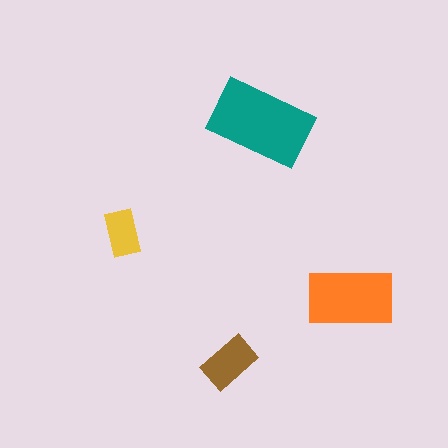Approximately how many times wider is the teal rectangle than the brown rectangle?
About 2 times wider.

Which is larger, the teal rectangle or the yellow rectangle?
The teal one.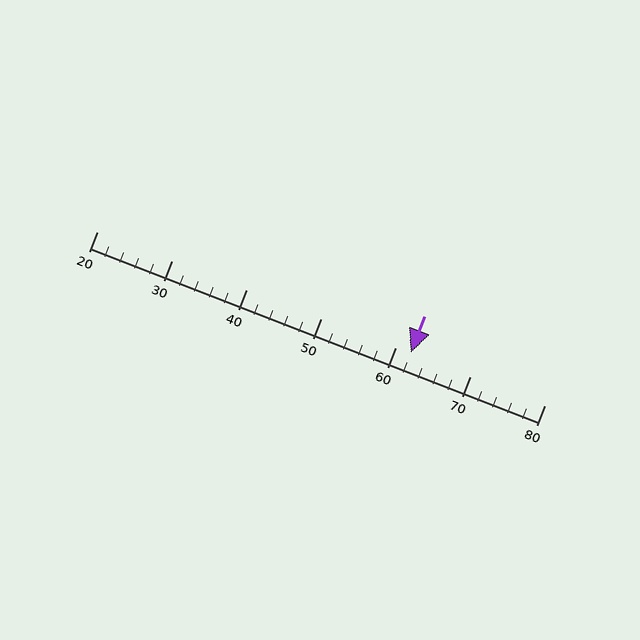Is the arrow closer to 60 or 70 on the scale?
The arrow is closer to 60.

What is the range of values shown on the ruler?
The ruler shows values from 20 to 80.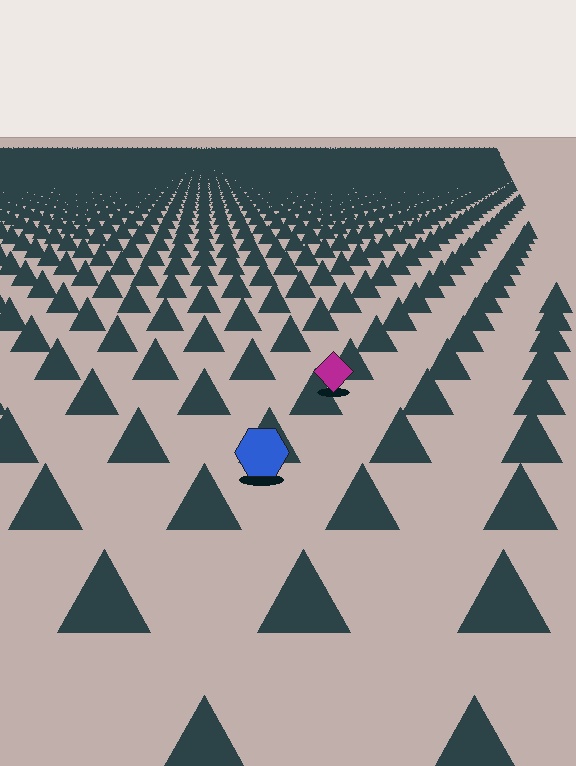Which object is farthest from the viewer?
The magenta diamond is farthest from the viewer. It appears smaller and the ground texture around it is denser.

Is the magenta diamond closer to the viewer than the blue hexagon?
No. The blue hexagon is closer — you can tell from the texture gradient: the ground texture is coarser near it.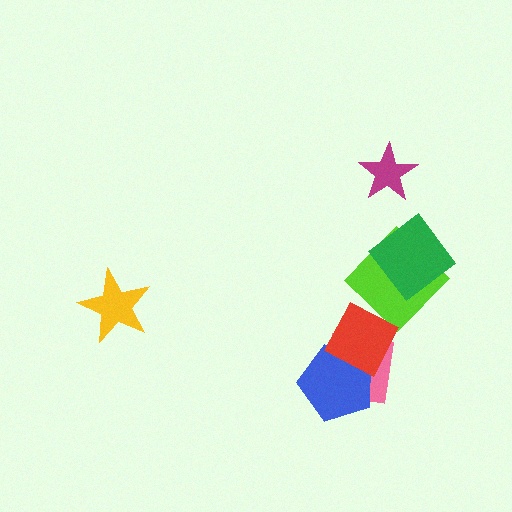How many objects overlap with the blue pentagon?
2 objects overlap with the blue pentagon.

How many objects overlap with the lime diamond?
1 object overlaps with the lime diamond.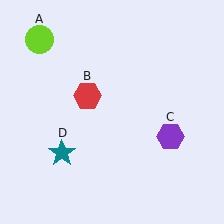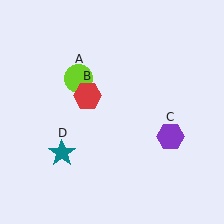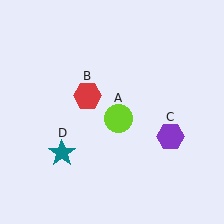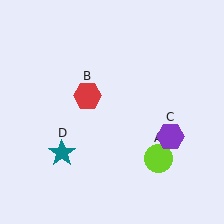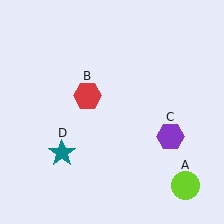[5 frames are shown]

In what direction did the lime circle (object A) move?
The lime circle (object A) moved down and to the right.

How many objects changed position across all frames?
1 object changed position: lime circle (object A).